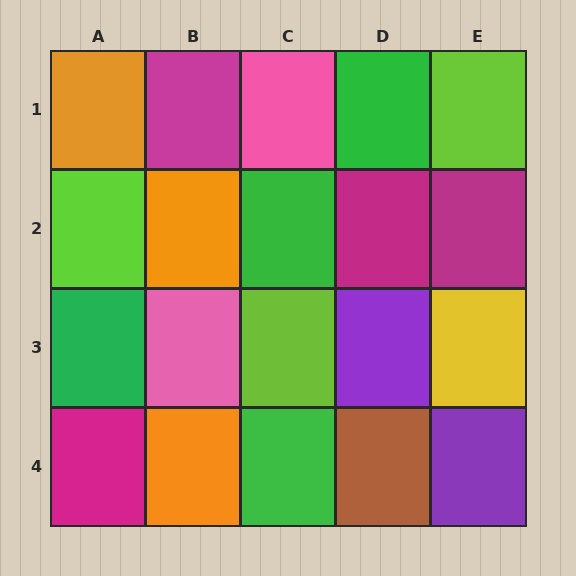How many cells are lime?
3 cells are lime.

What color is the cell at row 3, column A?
Green.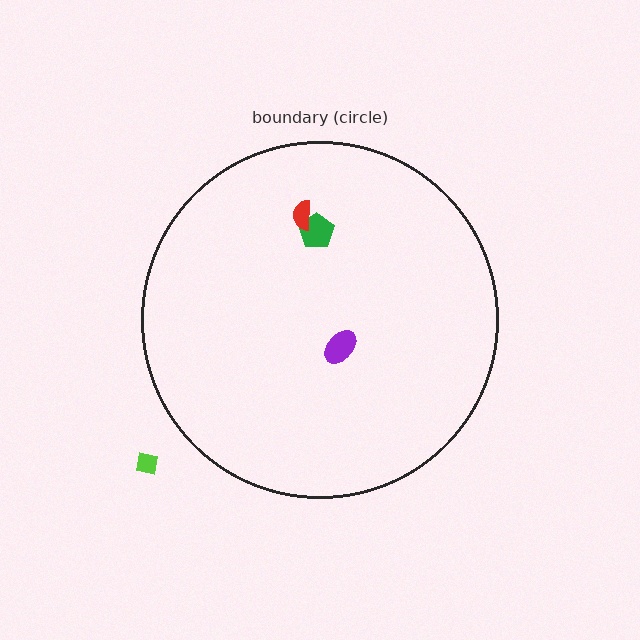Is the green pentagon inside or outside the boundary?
Inside.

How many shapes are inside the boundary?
3 inside, 1 outside.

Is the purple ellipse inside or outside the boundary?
Inside.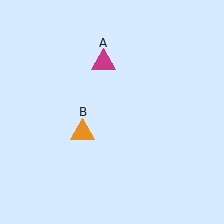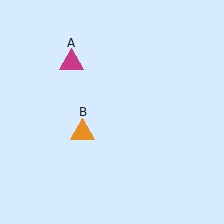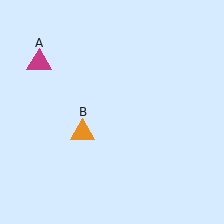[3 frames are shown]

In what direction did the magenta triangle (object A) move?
The magenta triangle (object A) moved left.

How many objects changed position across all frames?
1 object changed position: magenta triangle (object A).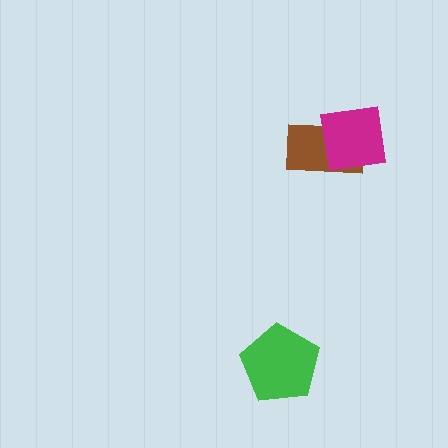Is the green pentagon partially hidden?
No, no other shape covers it.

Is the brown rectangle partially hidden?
Yes, it is partially covered by another shape.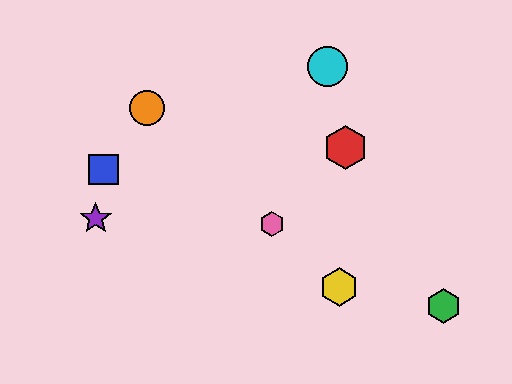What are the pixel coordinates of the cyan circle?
The cyan circle is at (327, 66).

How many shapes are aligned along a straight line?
3 shapes (the yellow hexagon, the orange circle, the pink hexagon) are aligned along a straight line.